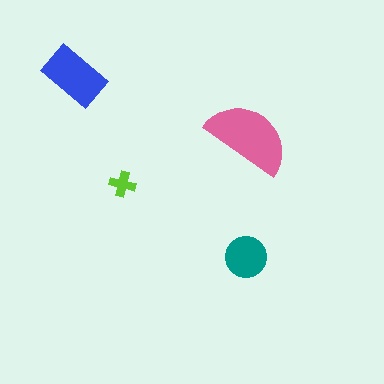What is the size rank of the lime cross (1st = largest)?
4th.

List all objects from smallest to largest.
The lime cross, the teal circle, the blue rectangle, the pink semicircle.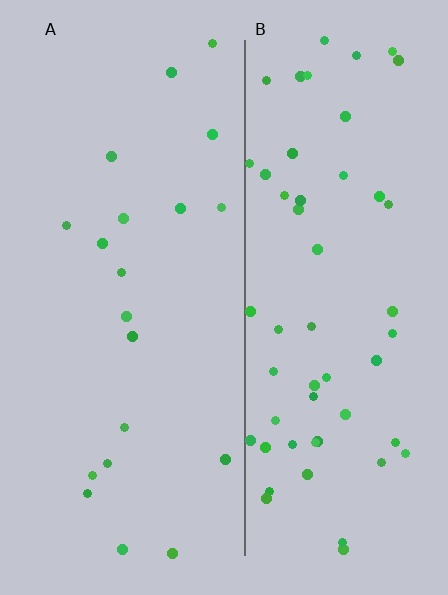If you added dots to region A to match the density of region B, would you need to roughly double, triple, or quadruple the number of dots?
Approximately triple.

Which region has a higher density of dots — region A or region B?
B (the right).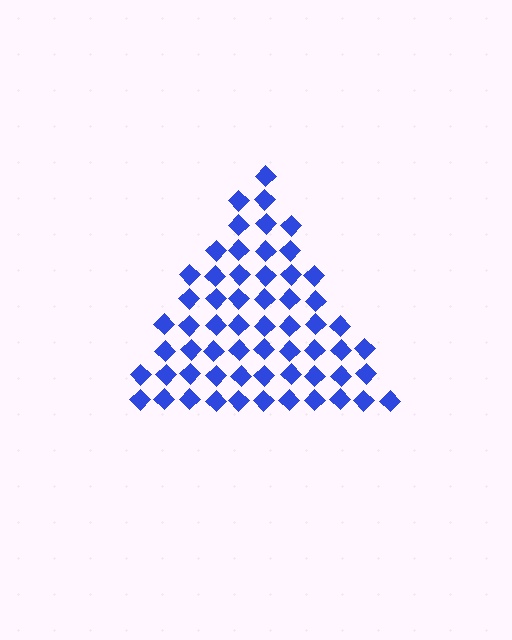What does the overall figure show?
The overall figure shows a triangle.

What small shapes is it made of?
It is made of small diamonds.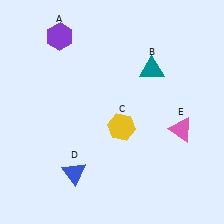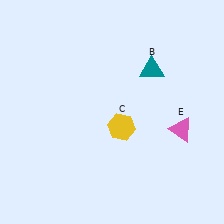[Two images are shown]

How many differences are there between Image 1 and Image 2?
There are 2 differences between the two images.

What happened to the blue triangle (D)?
The blue triangle (D) was removed in Image 2. It was in the bottom-left area of Image 1.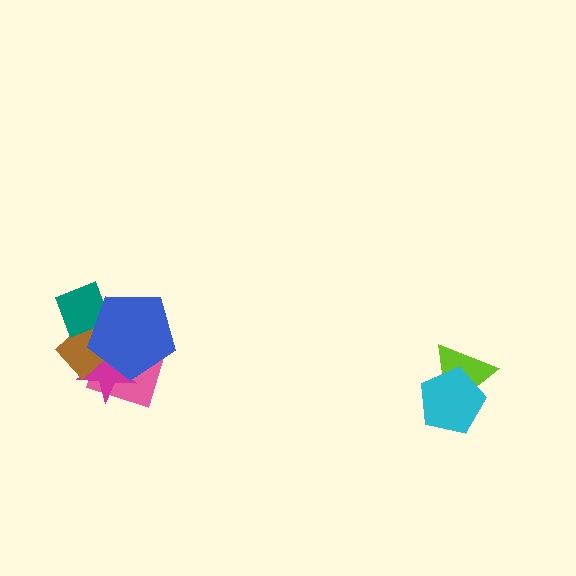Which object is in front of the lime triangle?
The cyan pentagon is in front of the lime triangle.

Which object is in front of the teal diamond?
The blue pentagon is in front of the teal diamond.